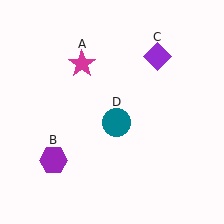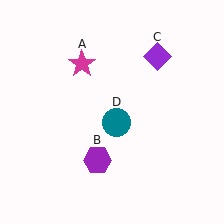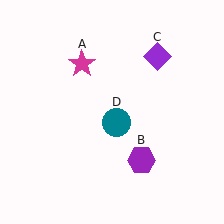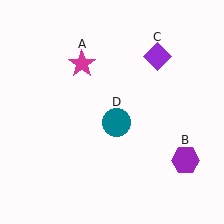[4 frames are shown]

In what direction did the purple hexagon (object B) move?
The purple hexagon (object B) moved right.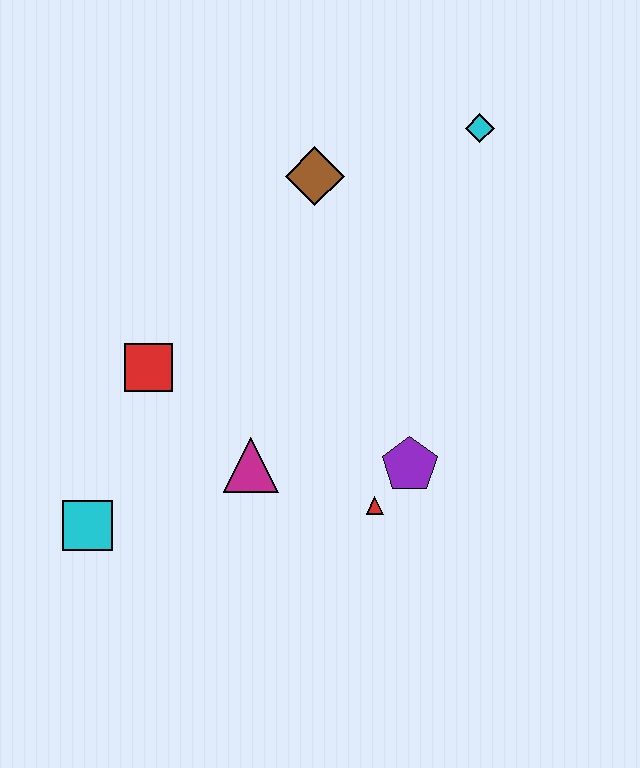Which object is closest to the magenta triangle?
The red triangle is closest to the magenta triangle.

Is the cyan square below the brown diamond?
Yes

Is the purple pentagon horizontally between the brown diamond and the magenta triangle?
No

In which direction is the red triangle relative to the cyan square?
The red triangle is to the right of the cyan square.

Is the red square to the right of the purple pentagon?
No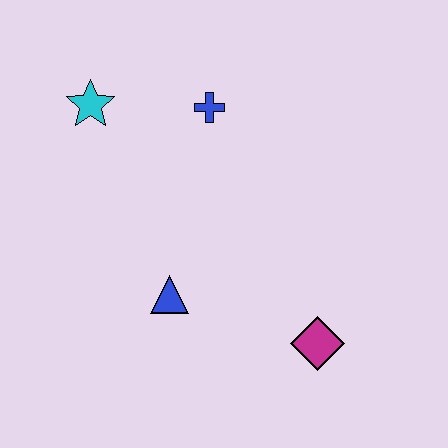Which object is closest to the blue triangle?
The magenta diamond is closest to the blue triangle.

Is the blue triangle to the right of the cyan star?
Yes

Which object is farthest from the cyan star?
The magenta diamond is farthest from the cyan star.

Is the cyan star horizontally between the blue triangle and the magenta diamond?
No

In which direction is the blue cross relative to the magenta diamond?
The blue cross is above the magenta diamond.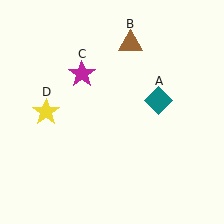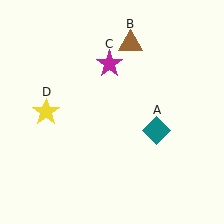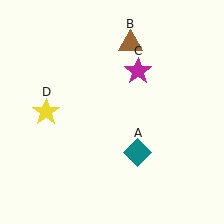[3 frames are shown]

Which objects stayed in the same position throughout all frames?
Brown triangle (object B) and yellow star (object D) remained stationary.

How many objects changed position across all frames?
2 objects changed position: teal diamond (object A), magenta star (object C).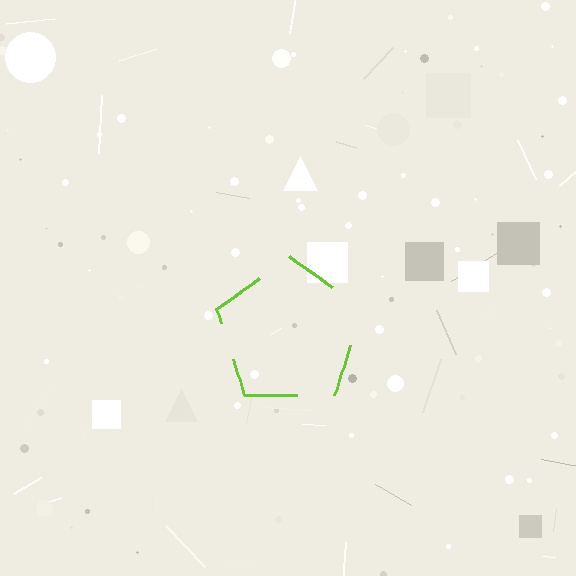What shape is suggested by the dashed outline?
The dashed outline suggests a pentagon.